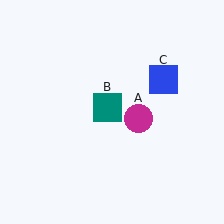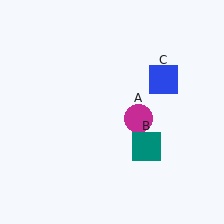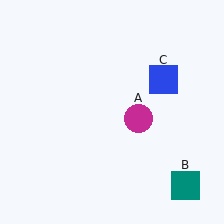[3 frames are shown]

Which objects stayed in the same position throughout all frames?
Magenta circle (object A) and blue square (object C) remained stationary.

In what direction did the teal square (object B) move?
The teal square (object B) moved down and to the right.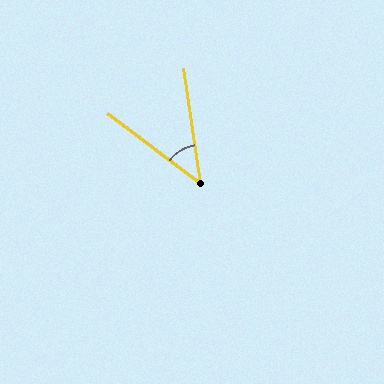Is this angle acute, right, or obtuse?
It is acute.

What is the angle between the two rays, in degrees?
Approximately 44 degrees.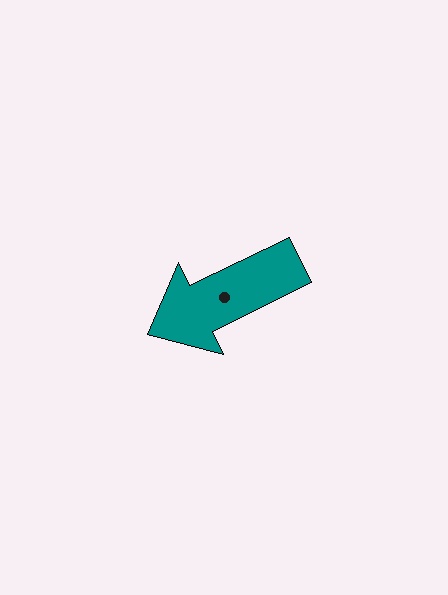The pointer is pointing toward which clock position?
Roughly 8 o'clock.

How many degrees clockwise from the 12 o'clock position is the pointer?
Approximately 244 degrees.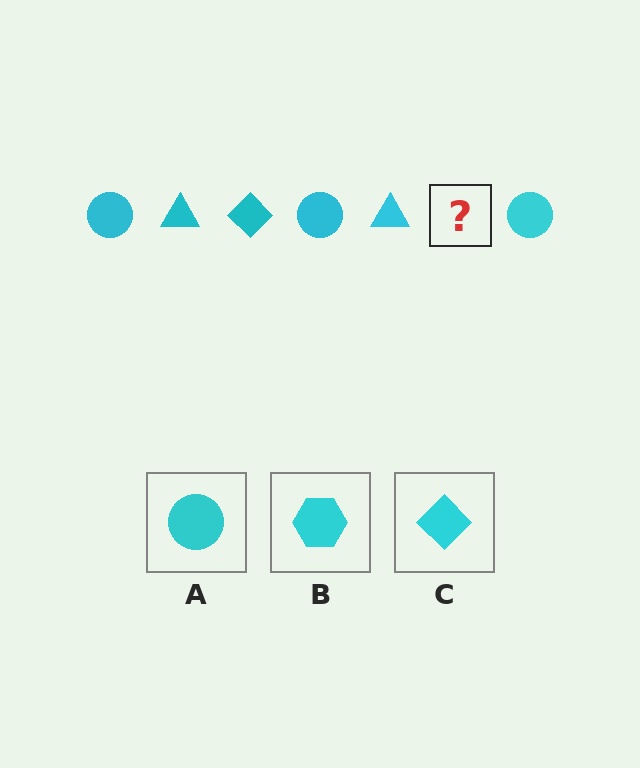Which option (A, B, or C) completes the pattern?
C.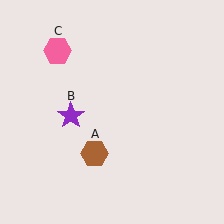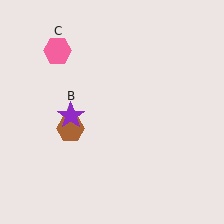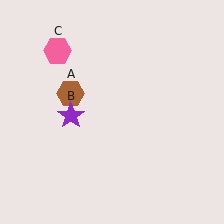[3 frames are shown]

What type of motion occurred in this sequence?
The brown hexagon (object A) rotated clockwise around the center of the scene.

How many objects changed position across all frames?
1 object changed position: brown hexagon (object A).